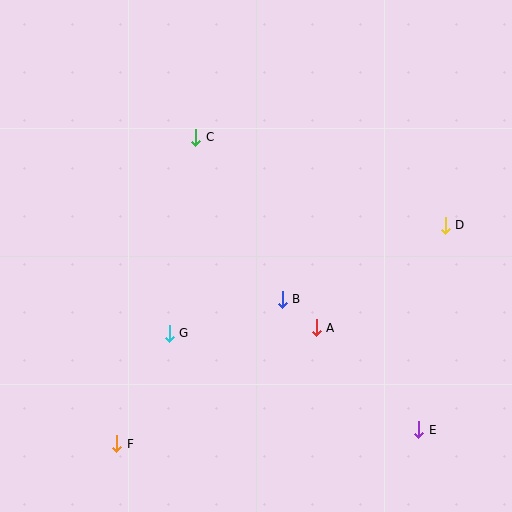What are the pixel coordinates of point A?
Point A is at (316, 328).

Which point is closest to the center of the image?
Point B at (282, 299) is closest to the center.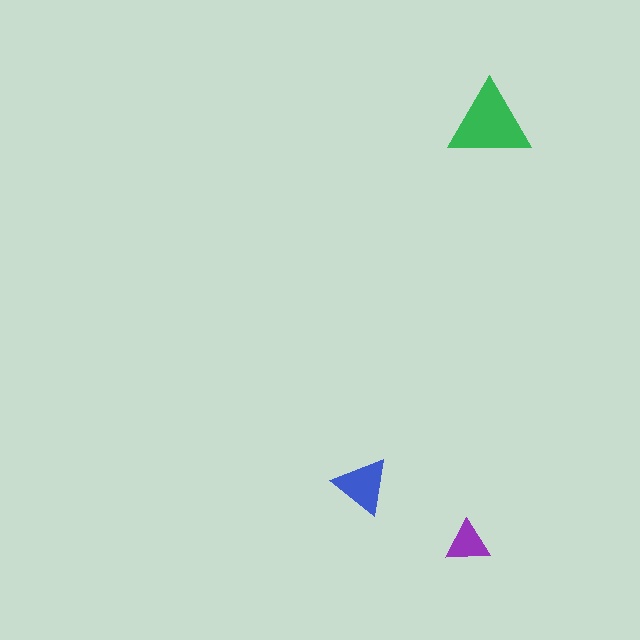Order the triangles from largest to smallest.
the green one, the blue one, the purple one.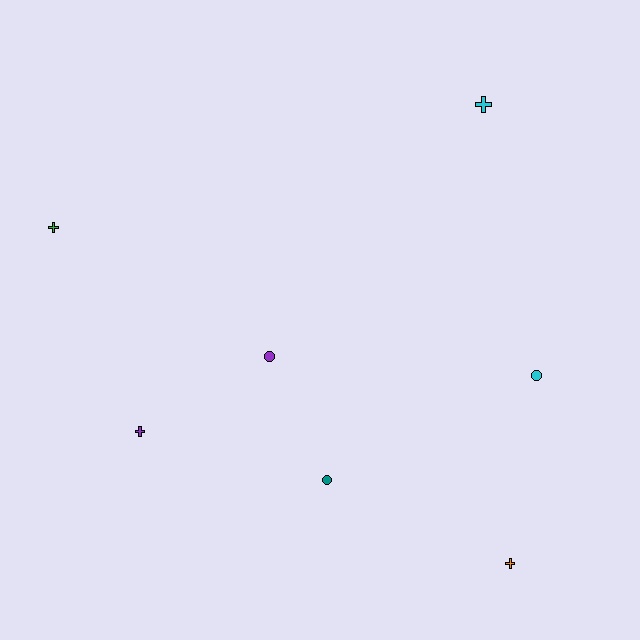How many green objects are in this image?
There is 1 green object.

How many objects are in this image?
There are 7 objects.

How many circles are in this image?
There are 3 circles.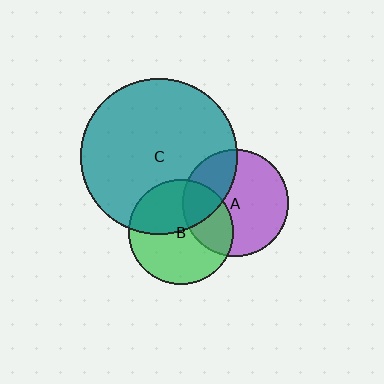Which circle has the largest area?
Circle C (teal).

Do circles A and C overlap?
Yes.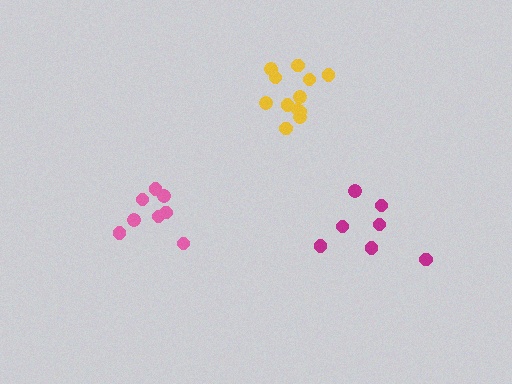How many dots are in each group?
Group 1: 7 dots, Group 2: 12 dots, Group 3: 8 dots (27 total).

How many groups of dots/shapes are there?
There are 3 groups.